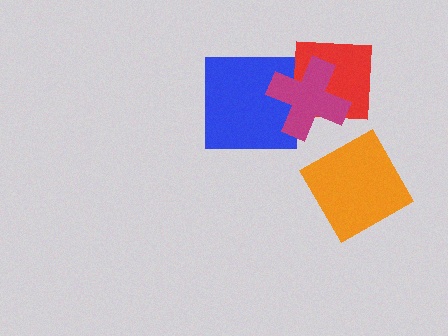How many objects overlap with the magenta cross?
2 objects overlap with the magenta cross.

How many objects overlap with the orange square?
0 objects overlap with the orange square.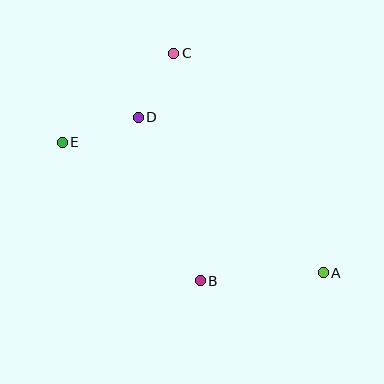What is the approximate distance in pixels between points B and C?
The distance between B and C is approximately 229 pixels.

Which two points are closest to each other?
Points C and D are closest to each other.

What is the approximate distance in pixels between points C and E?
The distance between C and E is approximately 143 pixels.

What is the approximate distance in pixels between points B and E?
The distance between B and E is approximately 196 pixels.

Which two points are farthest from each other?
Points A and E are farthest from each other.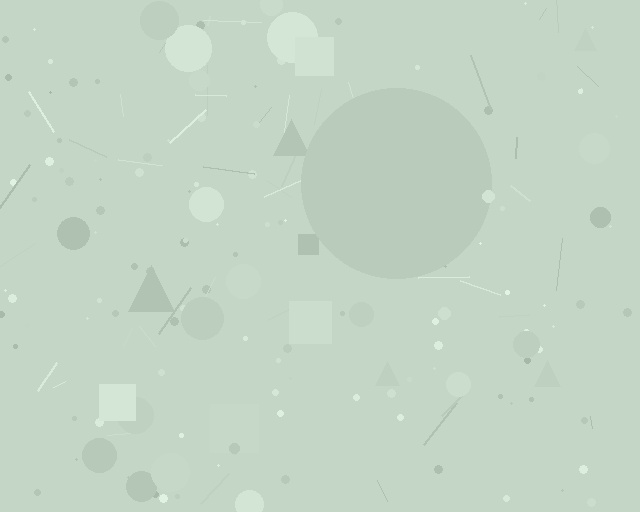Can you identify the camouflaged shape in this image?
The camouflaged shape is a circle.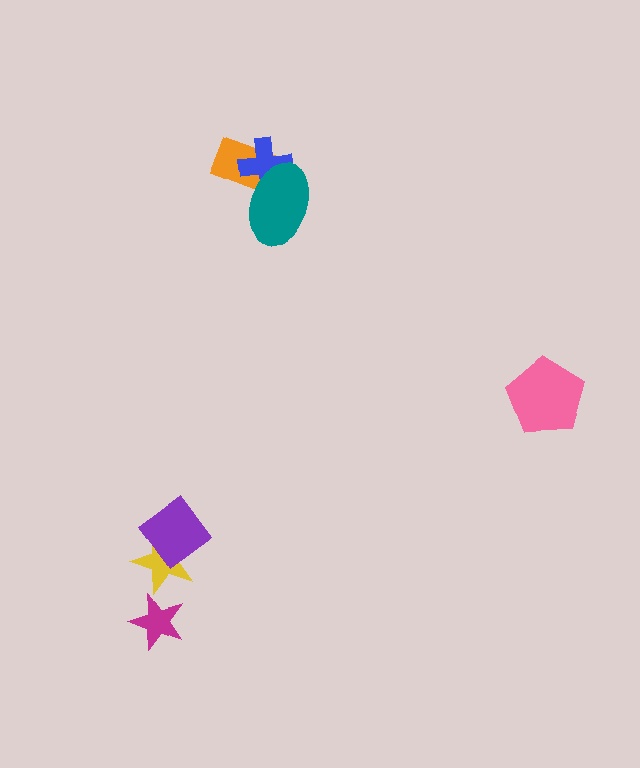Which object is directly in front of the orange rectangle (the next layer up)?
The blue cross is directly in front of the orange rectangle.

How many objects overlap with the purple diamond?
1 object overlaps with the purple diamond.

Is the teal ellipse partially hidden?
No, no other shape covers it.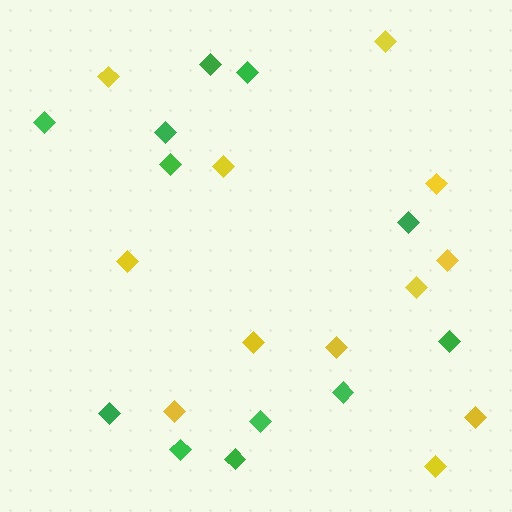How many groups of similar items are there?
There are 2 groups: one group of green diamonds (12) and one group of yellow diamonds (12).